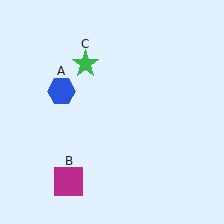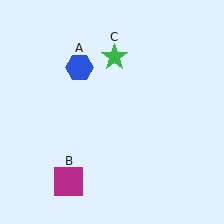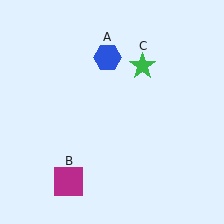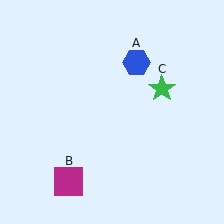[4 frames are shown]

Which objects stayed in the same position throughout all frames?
Magenta square (object B) remained stationary.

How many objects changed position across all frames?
2 objects changed position: blue hexagon (object A), green star (object C).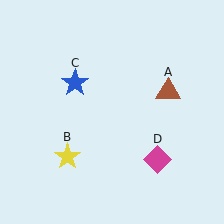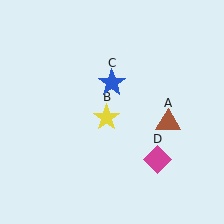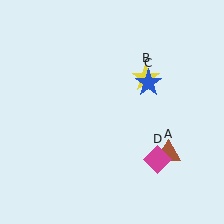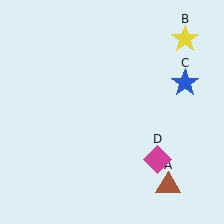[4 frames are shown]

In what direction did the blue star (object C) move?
The blue star (object C) moved right.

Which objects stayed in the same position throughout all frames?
Magenta diamond (object D) remained stationary.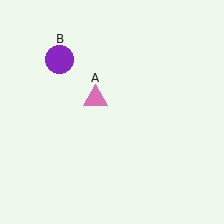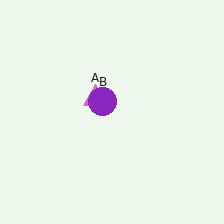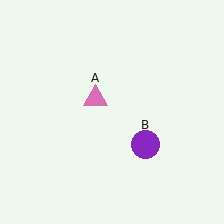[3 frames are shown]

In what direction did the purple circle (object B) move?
The purple circle (object B) moved down and to the right.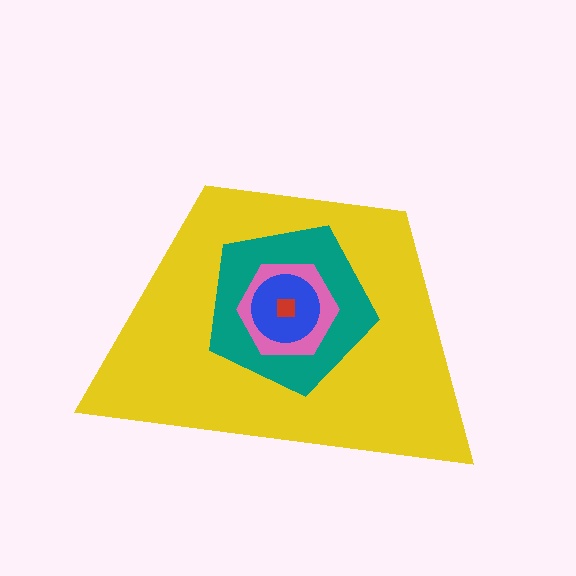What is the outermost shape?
The yellow trapezoid.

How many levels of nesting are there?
5.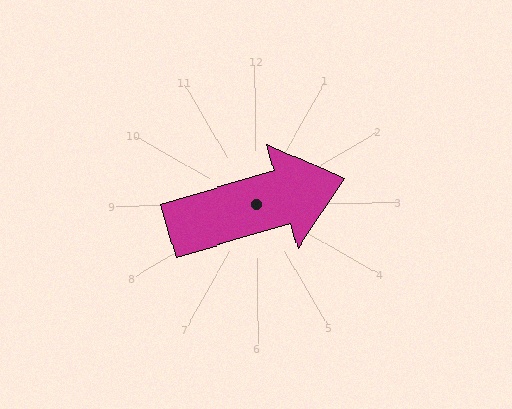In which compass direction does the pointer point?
East.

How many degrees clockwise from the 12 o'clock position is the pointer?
Approximately 74 degrees.